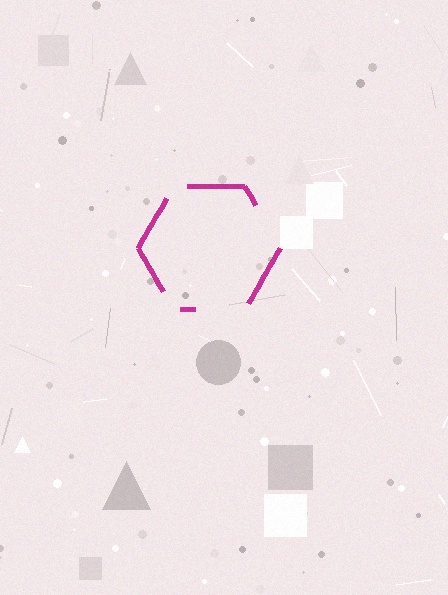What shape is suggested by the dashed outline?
The dashed outline suggests a hexagon.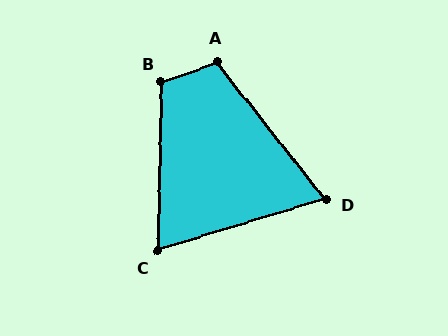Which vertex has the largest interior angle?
B, at approximately 111 degrees.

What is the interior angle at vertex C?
Approximately 72 degrees (acute).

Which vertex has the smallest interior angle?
D, at approximately 69 degrees.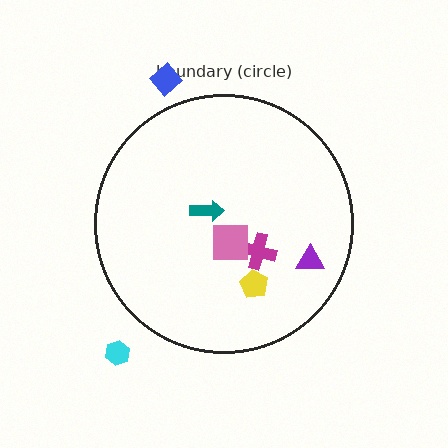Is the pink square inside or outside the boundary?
Inside.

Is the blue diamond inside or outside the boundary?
Outside.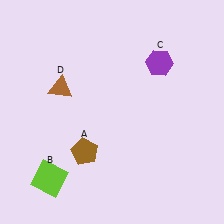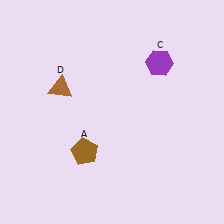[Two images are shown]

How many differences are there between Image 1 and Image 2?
There is 1 difference between the two images.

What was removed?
The lime square (B) was removed in Image 2.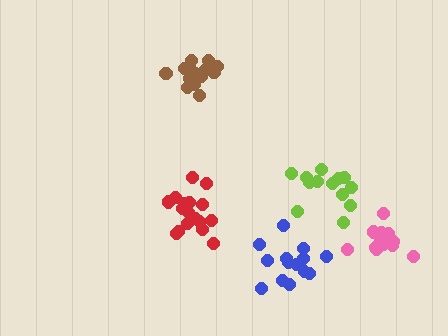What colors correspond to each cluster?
The clusters are colored: lime, blue, pink, brown, red.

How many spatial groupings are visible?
There are 5 spatial groupings.